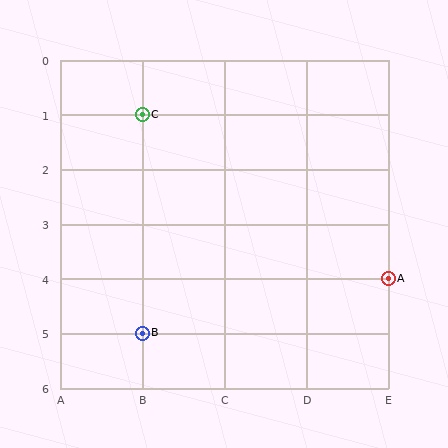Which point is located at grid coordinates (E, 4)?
Point A is at (E, 4).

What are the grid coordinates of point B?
Point B is at grid coordinates (B, 5).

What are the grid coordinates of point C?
Point C is at grid coordinates (B, 1).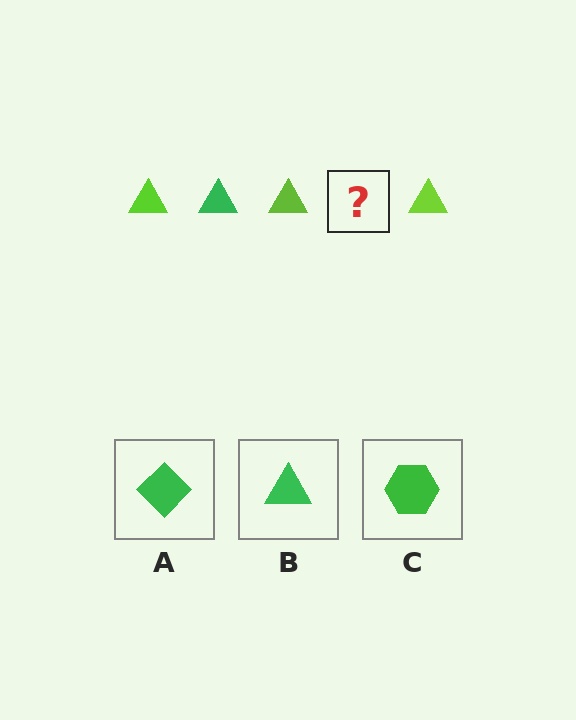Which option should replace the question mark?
Option B.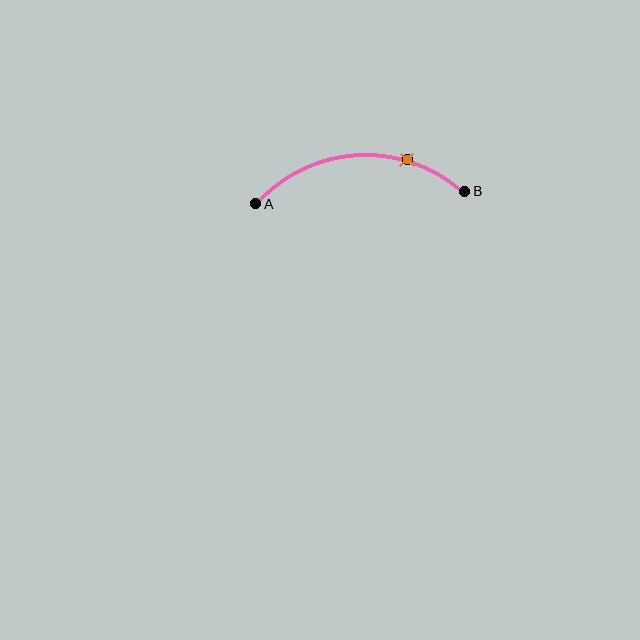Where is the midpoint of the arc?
The arc midpoint is the point on the curve farthest from the straight line joining A and B. It sits above that line.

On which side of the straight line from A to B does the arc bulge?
The arc bulges above the straight line connecting A and B.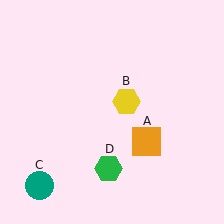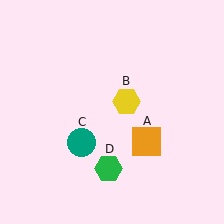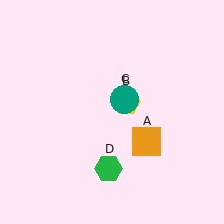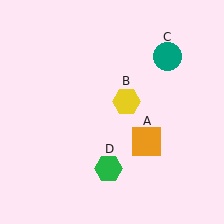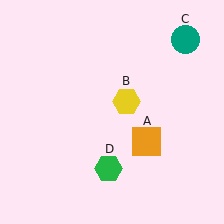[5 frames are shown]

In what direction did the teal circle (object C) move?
The teal circle (object C) moved up and to the right.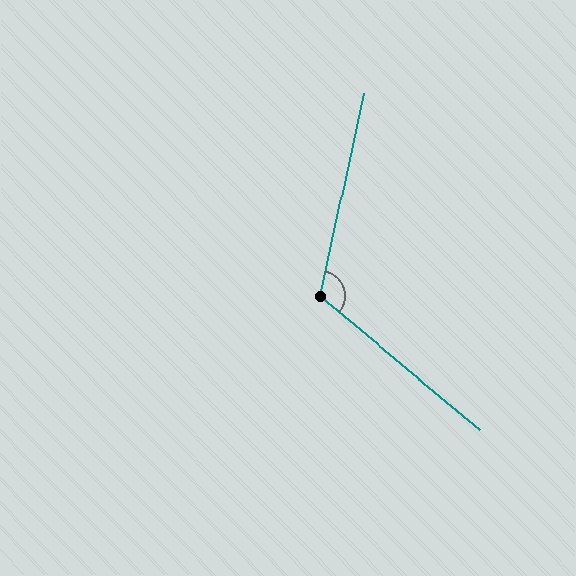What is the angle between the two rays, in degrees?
Approximately 118 degrees.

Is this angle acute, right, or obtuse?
It is obtuse.